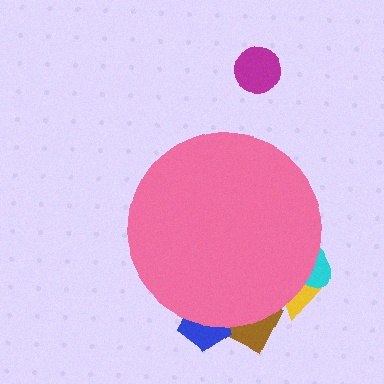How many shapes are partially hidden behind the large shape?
4 shapes are partially hidden.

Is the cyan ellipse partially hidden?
Yes, the cyan ellipse is partially hidden behind the pink circle.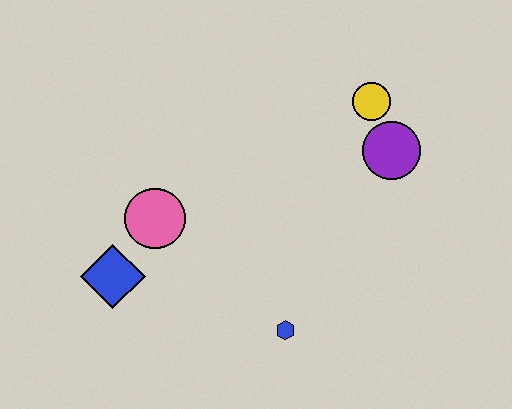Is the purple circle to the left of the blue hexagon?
No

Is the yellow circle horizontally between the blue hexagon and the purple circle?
Yes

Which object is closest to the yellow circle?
The purple circle is closest to the yellow circle.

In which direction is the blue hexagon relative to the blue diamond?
The blue hexagon is to the right of the blue diamond.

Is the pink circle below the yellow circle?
Yes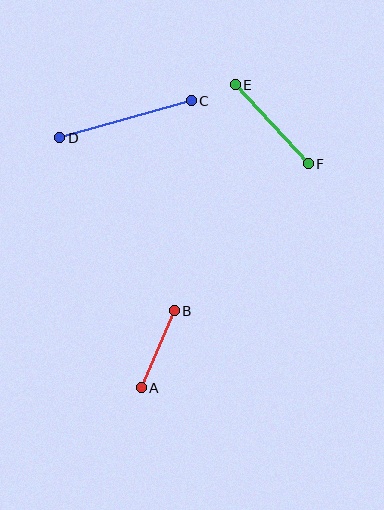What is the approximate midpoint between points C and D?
The midpoint is at approximately (125, 119) pixels.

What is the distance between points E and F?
The distance is approximately 108 pixels.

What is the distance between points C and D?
The distance is approximately 137 pixels.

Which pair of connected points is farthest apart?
Points C and D are farthest apart.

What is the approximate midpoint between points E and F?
The midpoint is at approximately (272, 124) pixels.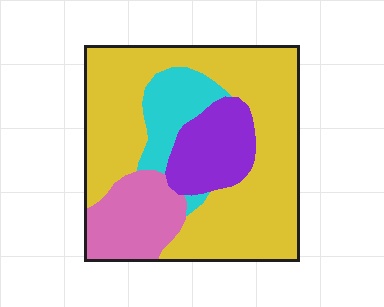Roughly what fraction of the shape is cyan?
Cyan covers roughly 10% of the shape.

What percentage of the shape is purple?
Purple covers 14% of the shape.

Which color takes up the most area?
Yellow, at roughly 60%.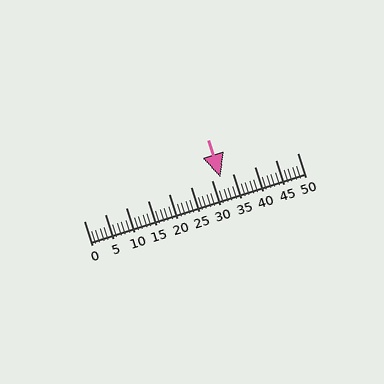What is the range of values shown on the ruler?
The ruler shows values from 0 to 50.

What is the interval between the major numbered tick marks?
The major tick marks are spaced 5 units apart.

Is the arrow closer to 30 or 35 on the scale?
The arrow is closer to 30.